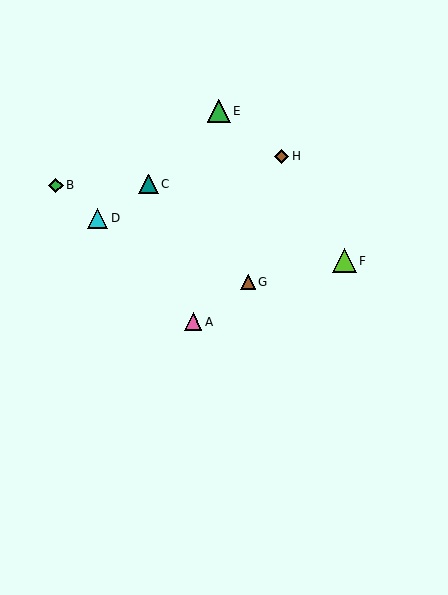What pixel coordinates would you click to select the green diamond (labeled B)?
Click at (56, 185) to select the green diamond B.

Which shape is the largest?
The lime triangle (labeled F) is the largest.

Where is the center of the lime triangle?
The center of the lime triangle is at (344, 261).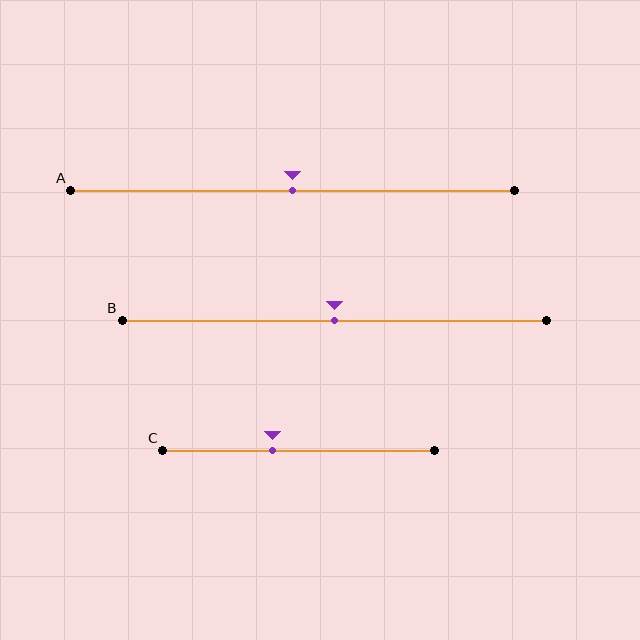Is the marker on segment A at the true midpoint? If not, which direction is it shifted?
Yes, the marker on segment A is at the true midpoint.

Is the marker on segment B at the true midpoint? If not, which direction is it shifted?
Yes, the marker on segment B is at the true midpoint.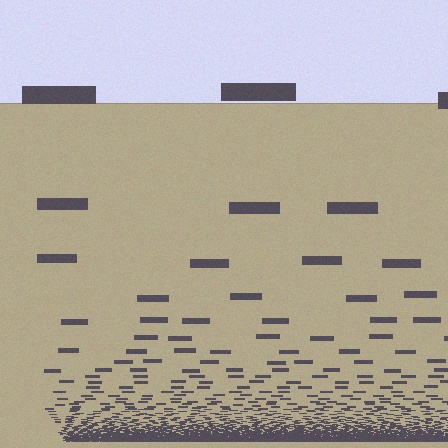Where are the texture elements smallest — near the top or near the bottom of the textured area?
Near the bottom.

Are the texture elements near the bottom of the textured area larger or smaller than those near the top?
Smaller. The gradient is inverted — elements near the bottom are smaller and denser.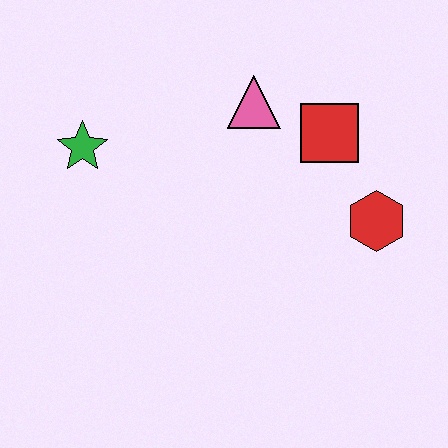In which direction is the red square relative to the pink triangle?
The red square is to the right of the pink triangle.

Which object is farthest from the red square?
The green star is farthest from the red square.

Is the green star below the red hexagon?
No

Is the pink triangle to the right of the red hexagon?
No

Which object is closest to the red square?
The pink triangle is closest to the red square.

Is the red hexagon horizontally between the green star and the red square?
No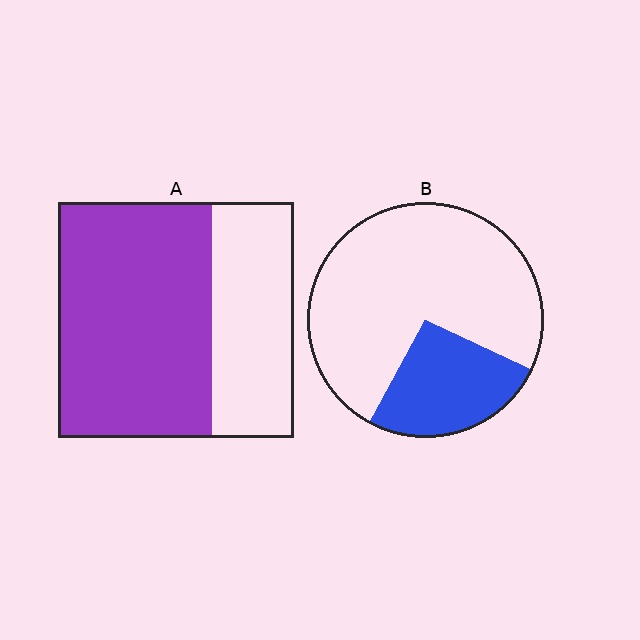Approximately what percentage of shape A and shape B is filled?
A is approximately 65% and B is approximately 25%.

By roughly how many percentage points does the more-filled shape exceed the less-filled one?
By roughly 40 percentage points (A over B).